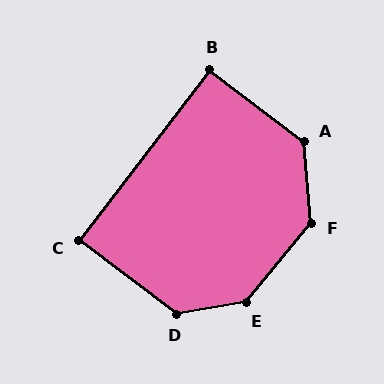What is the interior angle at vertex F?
Approximately 136 degrees (obtuse).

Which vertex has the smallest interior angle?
C, at approximately 90 degrees.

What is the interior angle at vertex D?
Approximately 133 degrees (obtuse).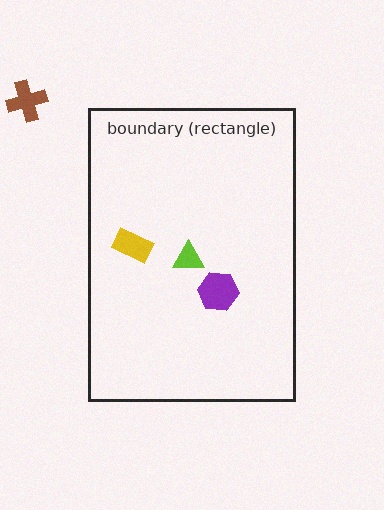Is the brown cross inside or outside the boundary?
Outside.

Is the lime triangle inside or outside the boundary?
Inside.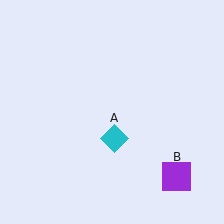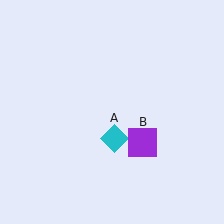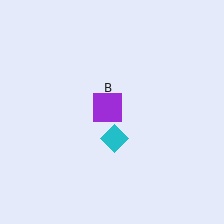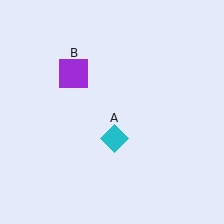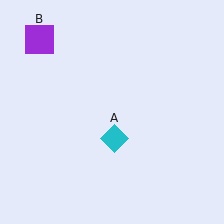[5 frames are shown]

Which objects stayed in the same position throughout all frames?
Cyan diamond (object A) remained stationary.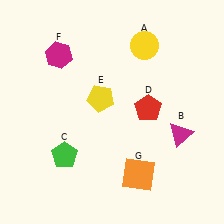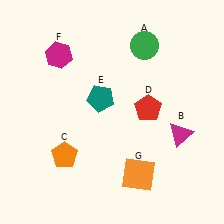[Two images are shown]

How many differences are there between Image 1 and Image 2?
There are 3 differences between the two images.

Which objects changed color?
A changed from yellow to green. C changed from green to orange. E changed from yellow to teal.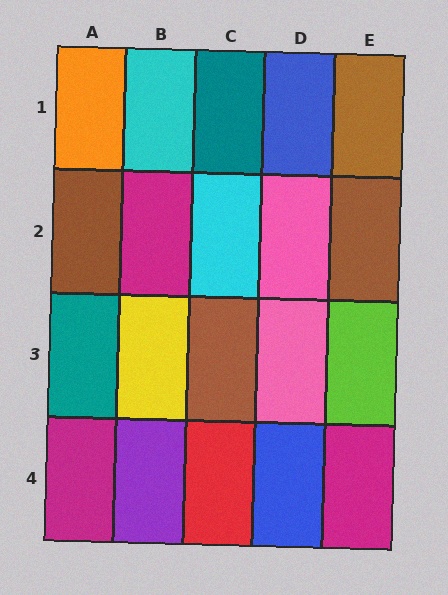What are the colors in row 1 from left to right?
Orange, cyan, teal, blue, brown.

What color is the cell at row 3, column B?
Yellow.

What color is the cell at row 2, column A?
Brown.